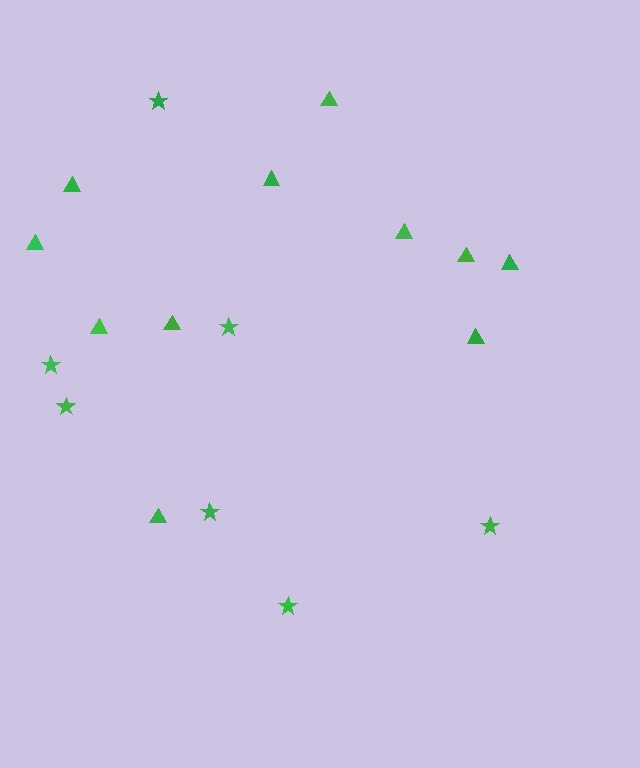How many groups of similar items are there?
There are 2 groups: one group of triangles (11) and one group of stars (7).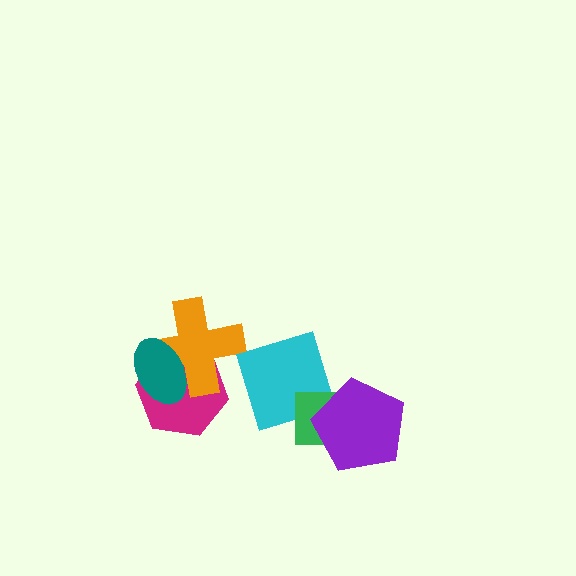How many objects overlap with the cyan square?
1 object overlaps with the cyan square.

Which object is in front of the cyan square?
The green square is in front of the cyan square.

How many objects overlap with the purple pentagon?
1 object overlaps with the purple pentagon.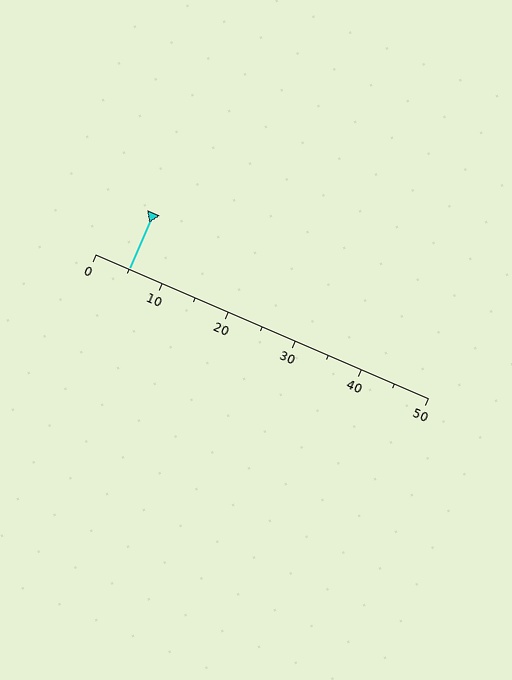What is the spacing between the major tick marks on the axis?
The major ticks are spaced 10 apart.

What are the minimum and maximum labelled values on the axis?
The axis runs from 0 to 50.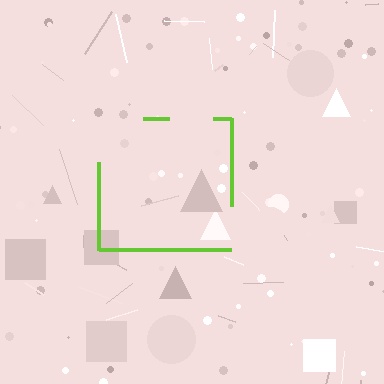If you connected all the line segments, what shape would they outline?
They would outline a square.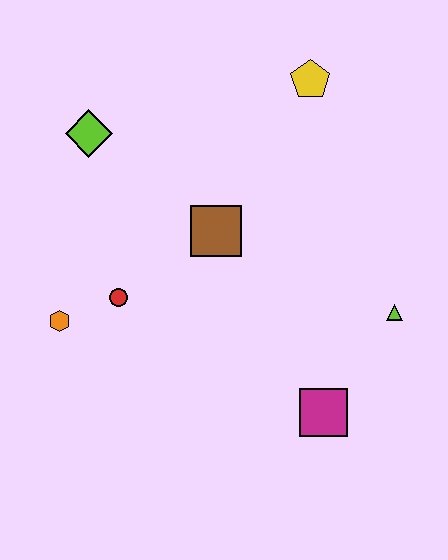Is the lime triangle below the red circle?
Yes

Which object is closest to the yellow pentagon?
The brown square is closest to the yellow pentagon.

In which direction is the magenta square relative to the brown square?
The magenta square is below the brown square.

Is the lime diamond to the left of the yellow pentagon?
Yes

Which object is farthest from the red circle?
The yellow pentagon is farthest from the red circle.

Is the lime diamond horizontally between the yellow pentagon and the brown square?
No